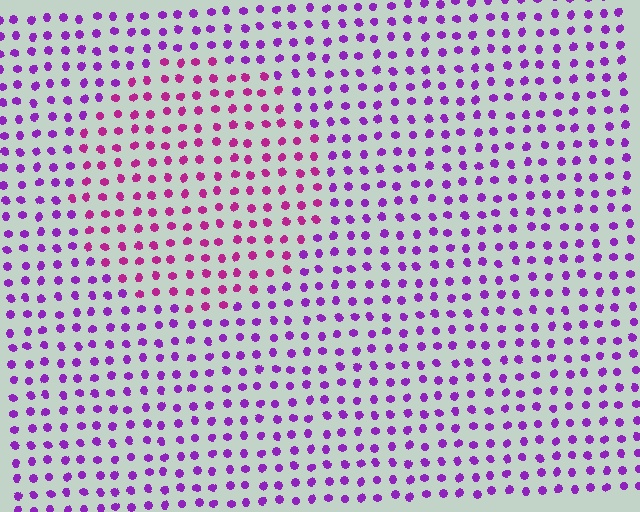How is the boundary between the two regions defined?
The boundary is defined purely by a slight shift in hue (about 35 degrees). Spacing, size, and orientation are identical on both sides.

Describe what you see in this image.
The image is filled with small purple elements in a uniform arrangement. A circle-shaped region is visible where the elements are tinted to a slightly different hue, forming a subtle color boundary.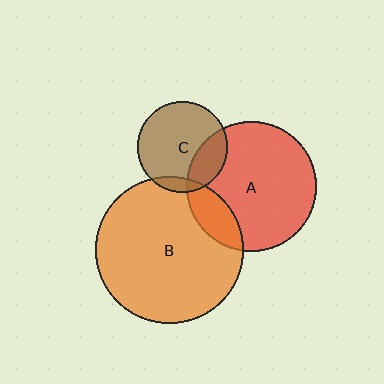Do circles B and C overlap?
Yes.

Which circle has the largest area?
Circle B (orange).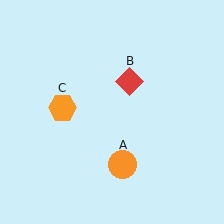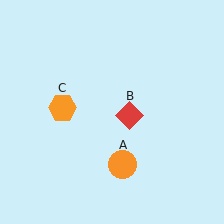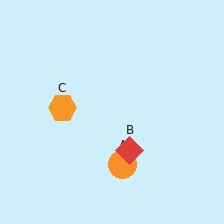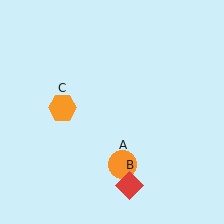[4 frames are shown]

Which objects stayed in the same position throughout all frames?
Orange circle (object A) and orange hexagon (object C) remained stationary.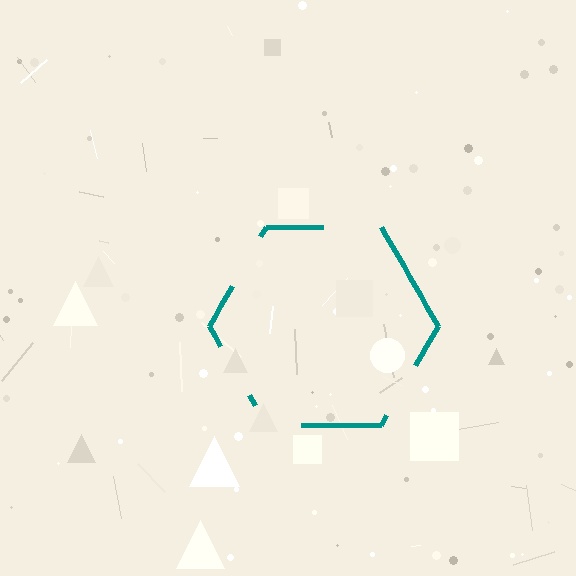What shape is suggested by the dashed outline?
The dashed outline suggests a hexagon.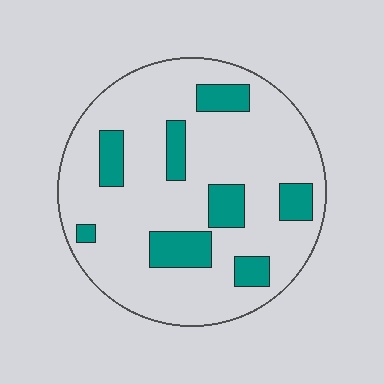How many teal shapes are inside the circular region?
8.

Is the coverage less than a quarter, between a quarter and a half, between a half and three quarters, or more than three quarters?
Less than a quarter.